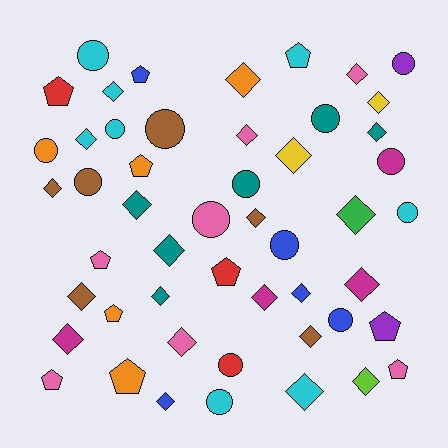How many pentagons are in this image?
There are 11 pentagons.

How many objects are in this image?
There are 50 objects.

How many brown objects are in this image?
There are 6 brown objects.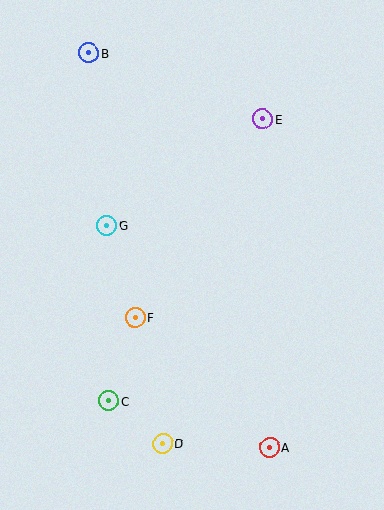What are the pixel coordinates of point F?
Point F is at (135, 317).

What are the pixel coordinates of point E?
Point E is at (263, 119).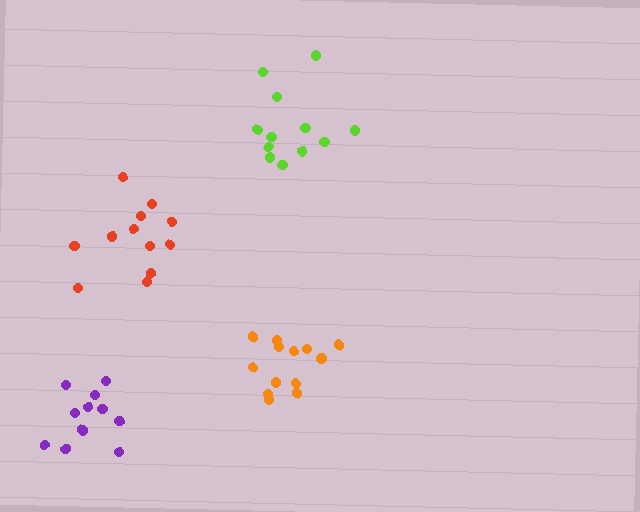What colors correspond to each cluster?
The clusters are colored: lime, purple, orange, red.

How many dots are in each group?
Group 1: 12 dots, Group 2: 11 dots, Group 3: 13 dots, Group 4: 12 dots (48 total).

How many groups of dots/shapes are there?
There are 4 groups.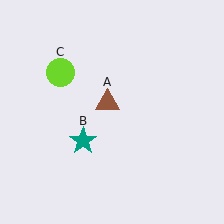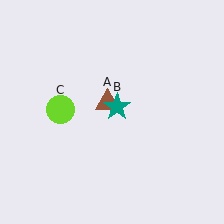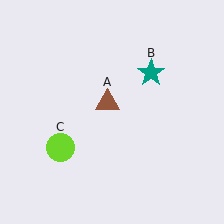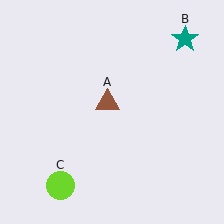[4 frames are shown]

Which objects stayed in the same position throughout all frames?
Brown triangle (object A) remained stationary.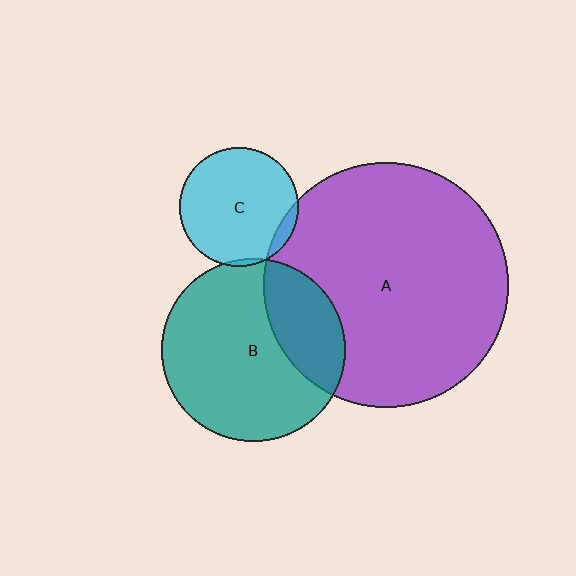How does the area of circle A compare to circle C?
Approximately 4.3 times.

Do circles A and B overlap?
Yes.